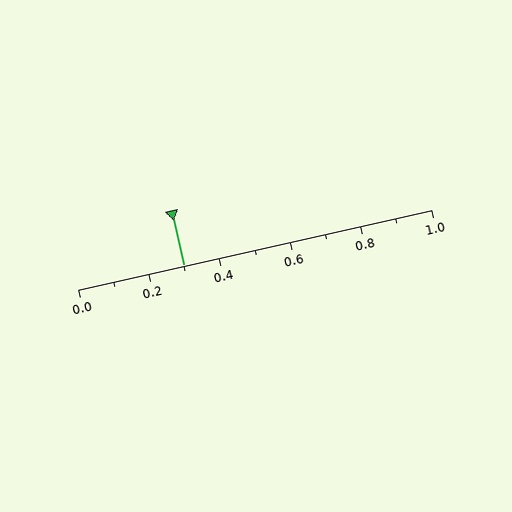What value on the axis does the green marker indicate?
The marker indicates approximately 0.3.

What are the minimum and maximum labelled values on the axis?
The axis runs from 0.0 to 1.0.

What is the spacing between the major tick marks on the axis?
The major ticks are spaced 0.2 apart.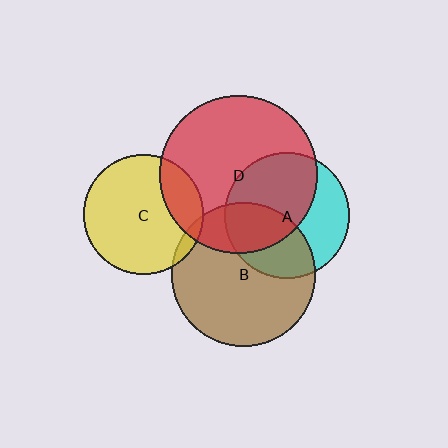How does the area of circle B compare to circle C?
Approximately 1.4 times.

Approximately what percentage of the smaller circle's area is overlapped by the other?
Approximately 40%.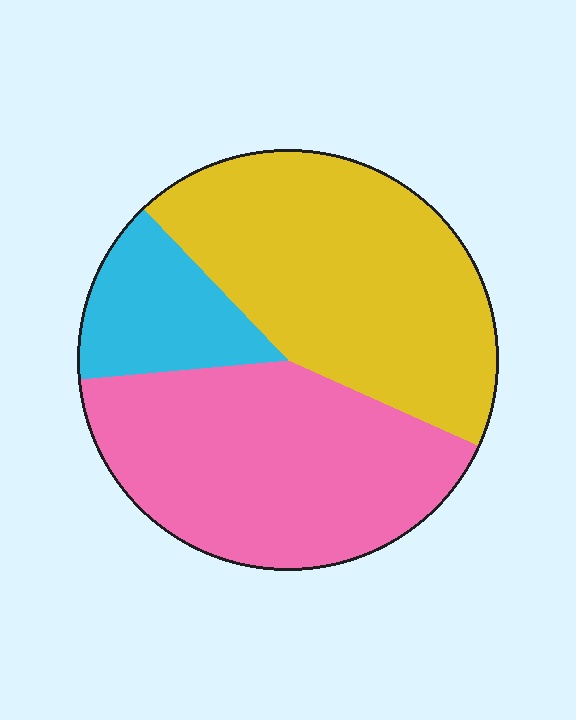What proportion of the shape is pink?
Pink covers 42% of the shape.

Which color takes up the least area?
Cyan, at roughly 15%.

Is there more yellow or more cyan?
Yellow.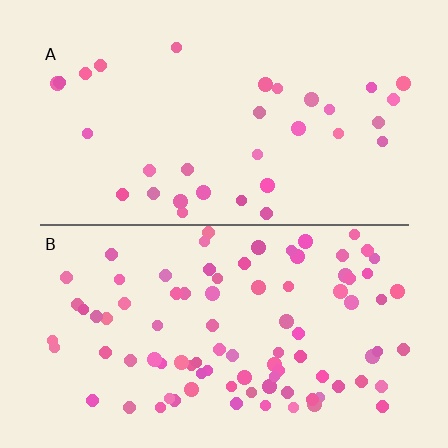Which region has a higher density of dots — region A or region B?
B (the bottom).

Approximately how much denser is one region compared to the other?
Approximately 2.8× — region B over region A.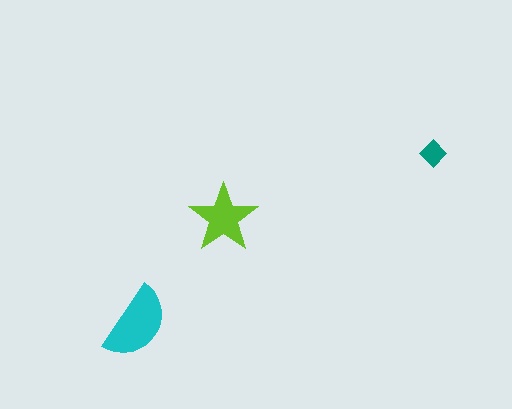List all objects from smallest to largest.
The teal diamond, the lime star, the cyan semicircle.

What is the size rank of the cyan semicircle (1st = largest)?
1st.